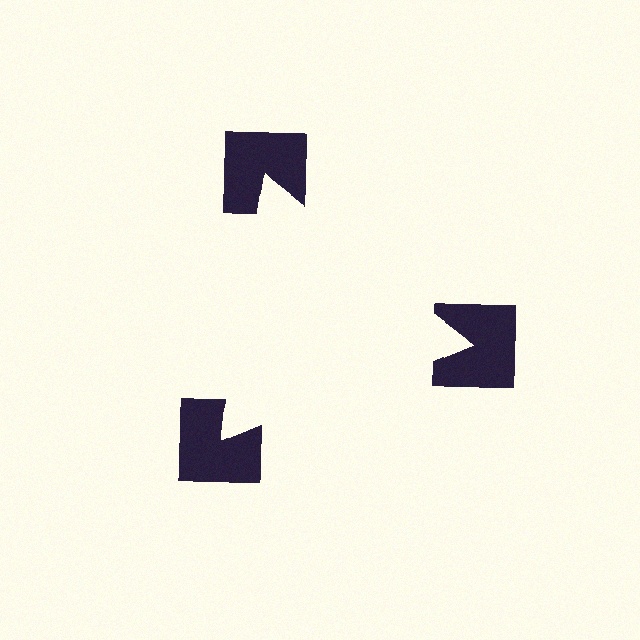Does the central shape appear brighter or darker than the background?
It typically appears slightly brighter than the background, even though no actual brightness change is drawn.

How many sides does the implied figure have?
3 sides.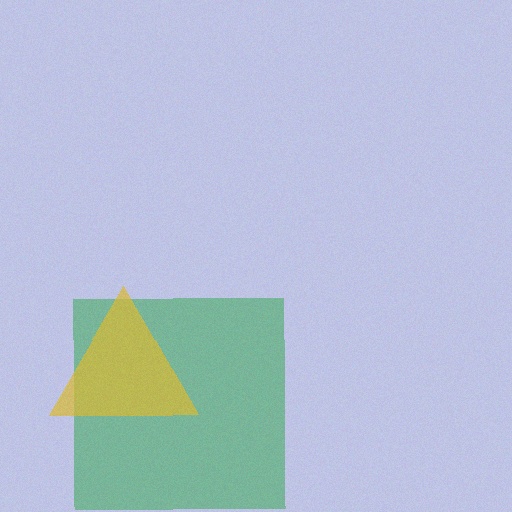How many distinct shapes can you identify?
There are 2 distinct shapes: a green square, a yellow triangle.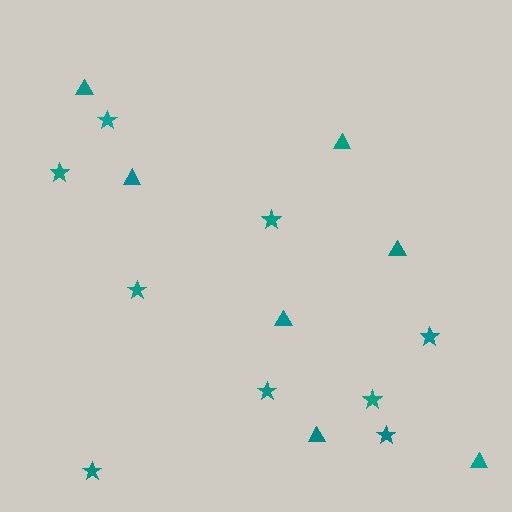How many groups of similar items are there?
There are 2 groups: one group of stars (9) and one group of triangles (7).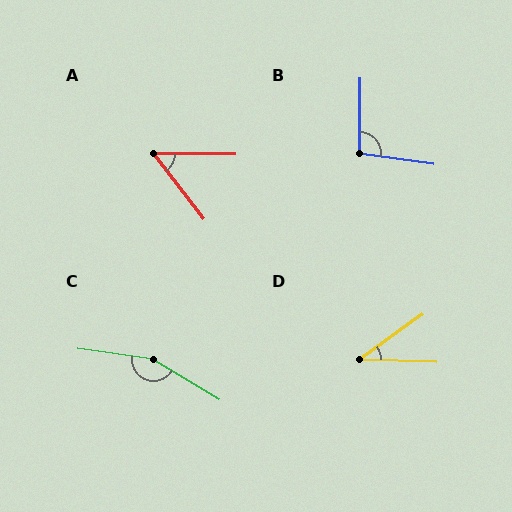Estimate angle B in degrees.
Approximately 97 degrees.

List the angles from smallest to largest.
D (38°), A (53°), B (97°), C (157°).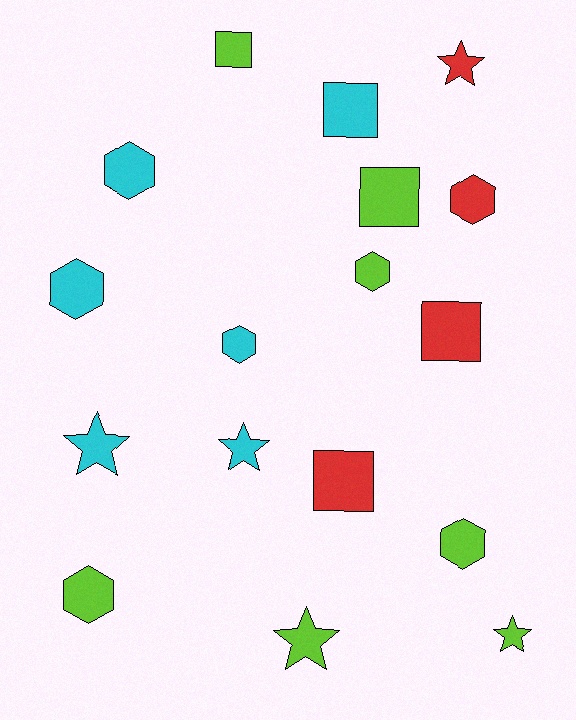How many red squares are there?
There are 2 red squares.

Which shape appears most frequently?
Hexagon, with 7 objects.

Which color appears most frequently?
Lime, with 7 objects.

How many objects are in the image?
There are 17 objects.